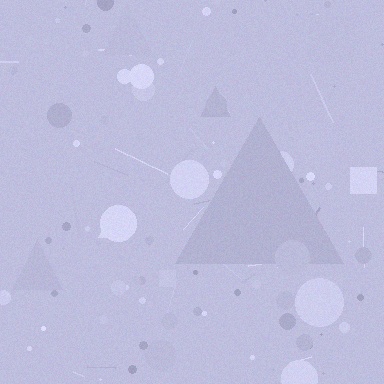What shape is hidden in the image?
A triangle is hidden in the image.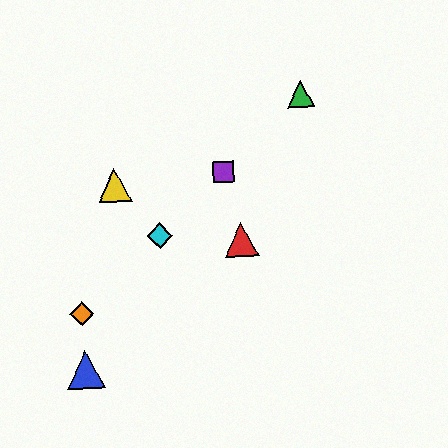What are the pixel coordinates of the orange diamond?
The orange diamond is at (82, 314).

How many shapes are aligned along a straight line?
4 shapes (the green triangle, the purple square, the orange diamond, the cyan diamond) are aligned along a straight line.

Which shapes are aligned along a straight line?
The green triangle, the purple square, the orange diamond, the cyan diamond are aligned along a straight line.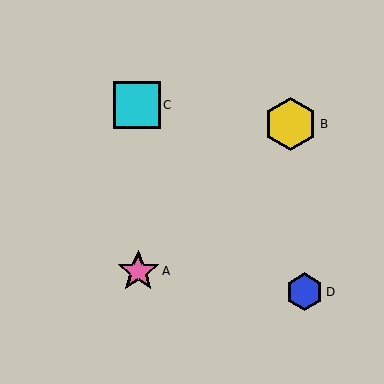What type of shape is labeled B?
Shape B is a yellow hexagon.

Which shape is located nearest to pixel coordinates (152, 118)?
The cyan square (labeled C) at (137, 105) is nearest to that location.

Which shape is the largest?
The yellow hexagon (labeled B) is the largest.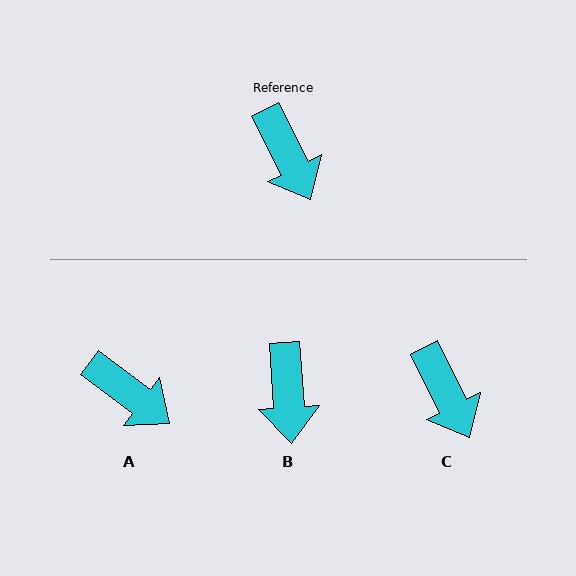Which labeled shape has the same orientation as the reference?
C.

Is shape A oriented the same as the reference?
No, it is off by about 26 degrees.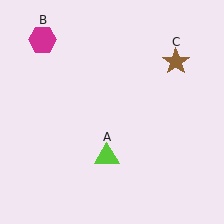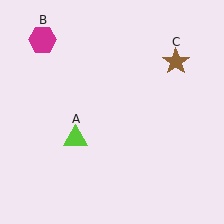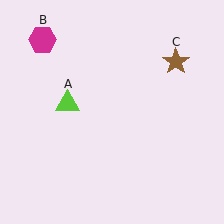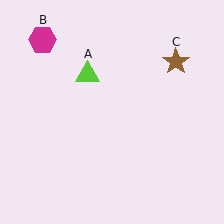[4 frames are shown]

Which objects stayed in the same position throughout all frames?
Magenta hexagon (object B) and brown star (object C) remained stationary.